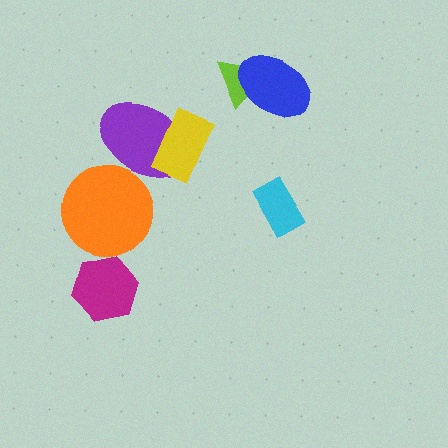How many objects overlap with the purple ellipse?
2 objects overlap with the purple ellipse.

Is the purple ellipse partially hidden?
Yes, it is partially covered by another shape.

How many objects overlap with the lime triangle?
1 object overlaps with the lime triangle.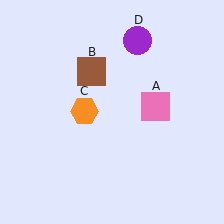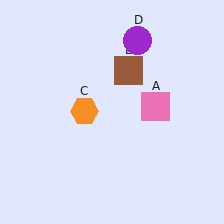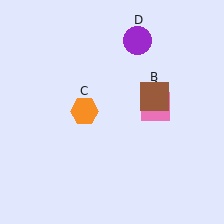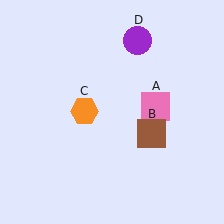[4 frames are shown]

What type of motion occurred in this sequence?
The brown square (object B) rotated clockwise around the center of the scene.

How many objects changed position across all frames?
1 object changed position: brown square (object B).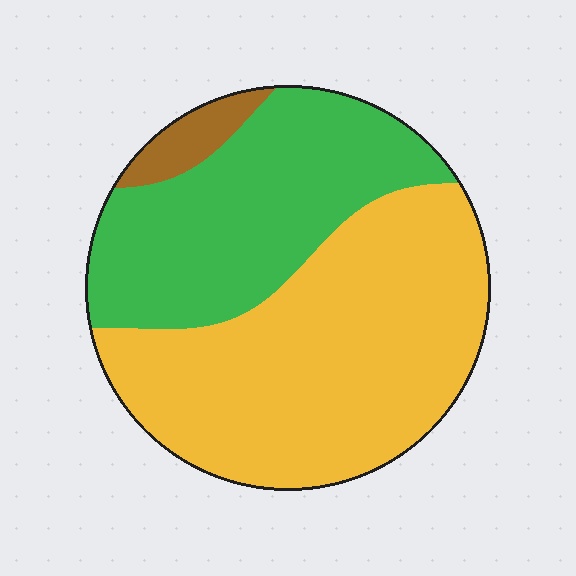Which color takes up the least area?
Brown, at roughly 5%.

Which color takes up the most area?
Yellow, at roughly 55%.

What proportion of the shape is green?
Green covers 38% of the shape.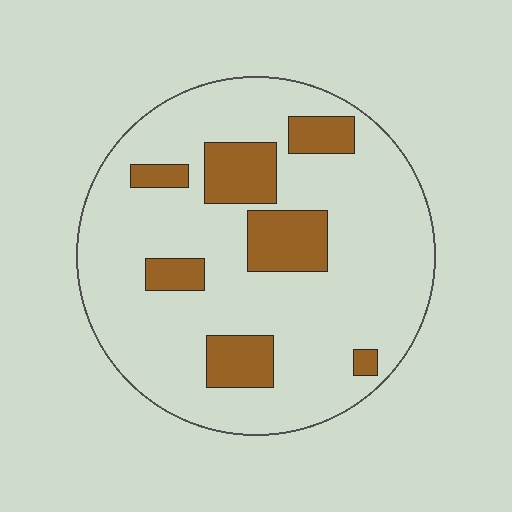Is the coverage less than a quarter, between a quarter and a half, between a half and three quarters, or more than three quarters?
Less than a quarter.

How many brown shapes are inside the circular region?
7.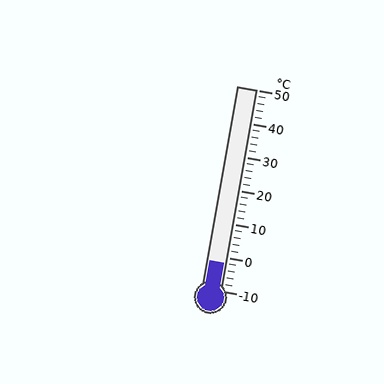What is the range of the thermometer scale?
The thermometer scale ranges from -10°C to 50°C.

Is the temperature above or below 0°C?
The temperature is below 0°C.